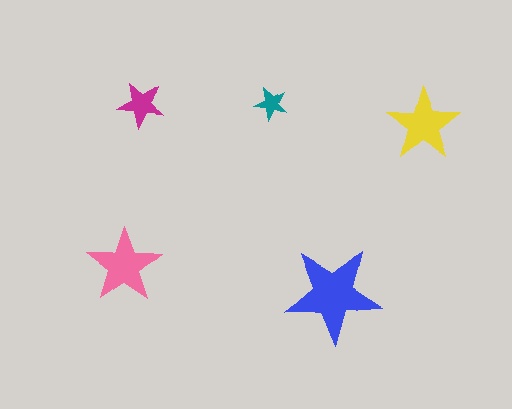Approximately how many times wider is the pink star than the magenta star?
About 1.5 times wider.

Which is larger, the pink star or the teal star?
The pink one.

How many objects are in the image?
There are 5 objects in the image.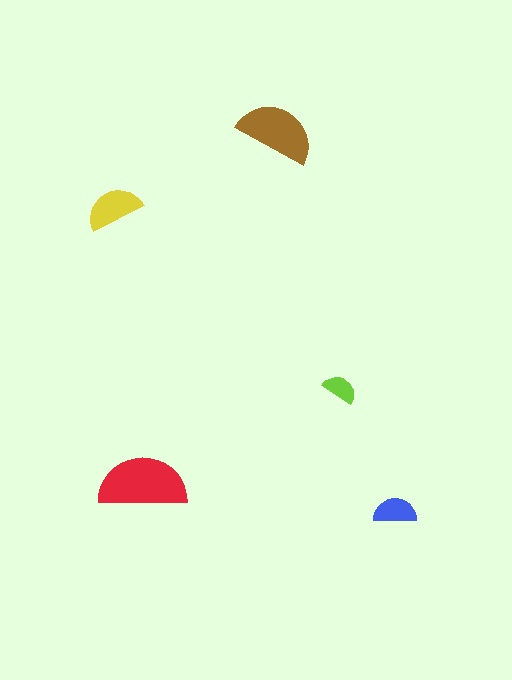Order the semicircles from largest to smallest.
the red one, the brown one, the yellow one, the blue one, the lime one.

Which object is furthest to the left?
The yellow semicircle is leftmost.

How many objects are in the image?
There are 5 objects in the image.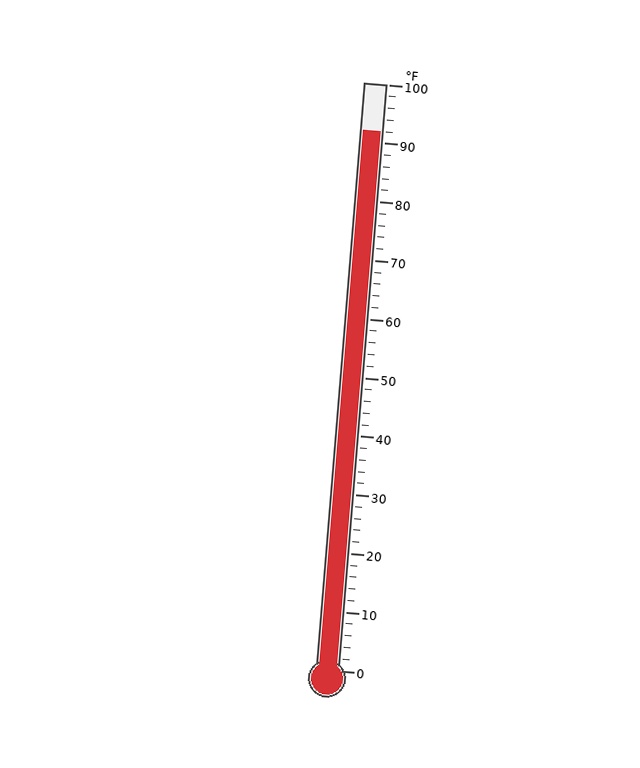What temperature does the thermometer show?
The thermometer shows approximately 92°F.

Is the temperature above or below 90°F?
The temperature is above 90°F.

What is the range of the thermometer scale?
The thermometer scale ranges from 0°F to 100°F.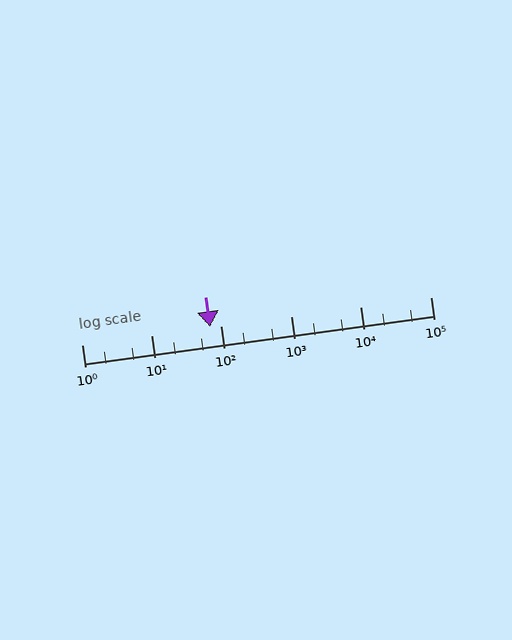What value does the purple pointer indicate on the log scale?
The pointer indicates approximately 69.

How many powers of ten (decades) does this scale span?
The scale spans 5 decades, from 1 to 100000.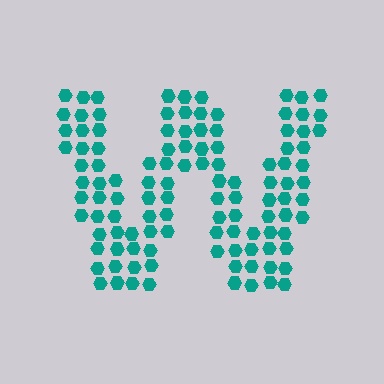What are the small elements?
The small elements are hexagons.